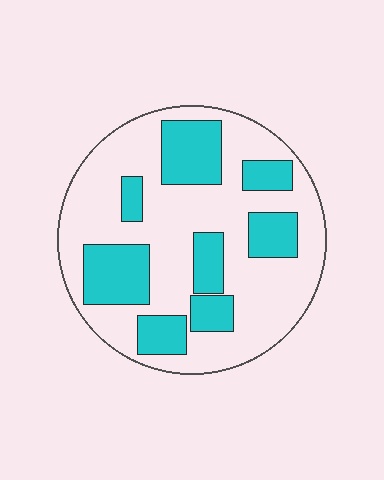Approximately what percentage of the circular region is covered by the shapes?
Approximately 30%.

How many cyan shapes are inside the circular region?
8.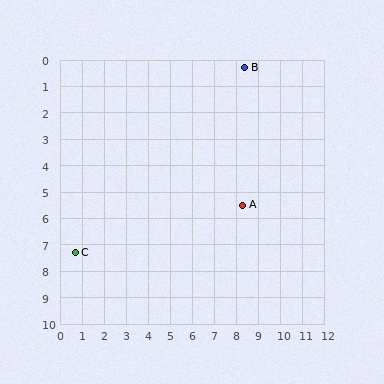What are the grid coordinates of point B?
Point B is at approximately (8.4, 0.3).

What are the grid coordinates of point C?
Point C is at approximately (0.7, 7.3).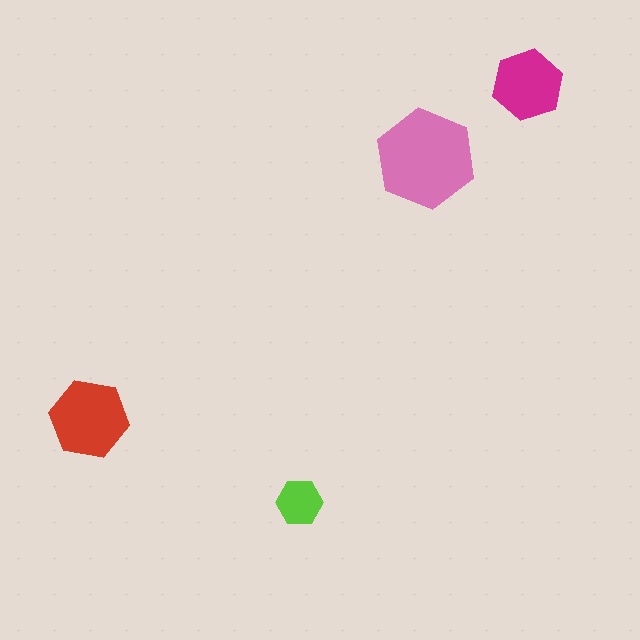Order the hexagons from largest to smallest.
the pink one, the red one, the magenta one, the lime one.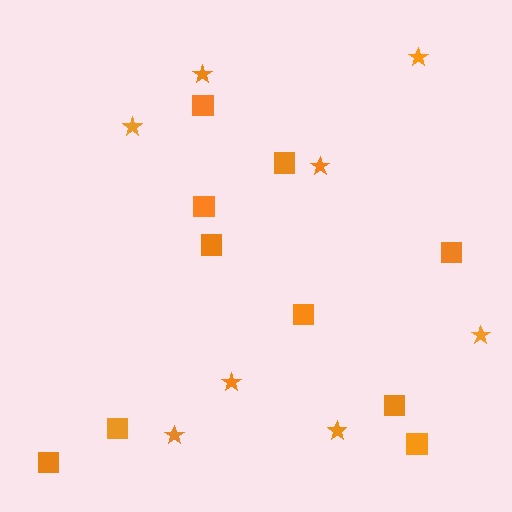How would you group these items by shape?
There are 2 groups: one group of stars (8) and one group of squares (10).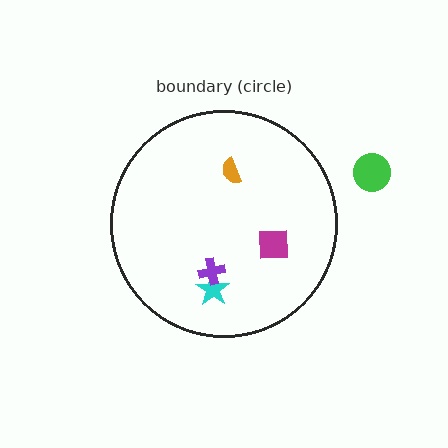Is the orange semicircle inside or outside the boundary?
Inside.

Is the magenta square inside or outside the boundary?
Inside.